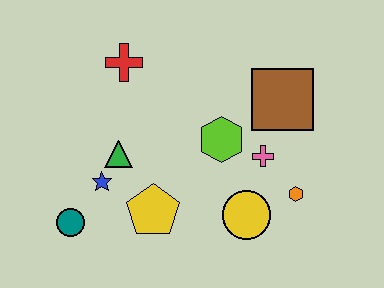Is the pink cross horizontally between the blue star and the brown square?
Yes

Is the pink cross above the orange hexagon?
Yes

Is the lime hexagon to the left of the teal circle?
No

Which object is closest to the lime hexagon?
The pink cross is closest to the lime hexagon.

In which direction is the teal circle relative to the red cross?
The teal circle is below the red cross.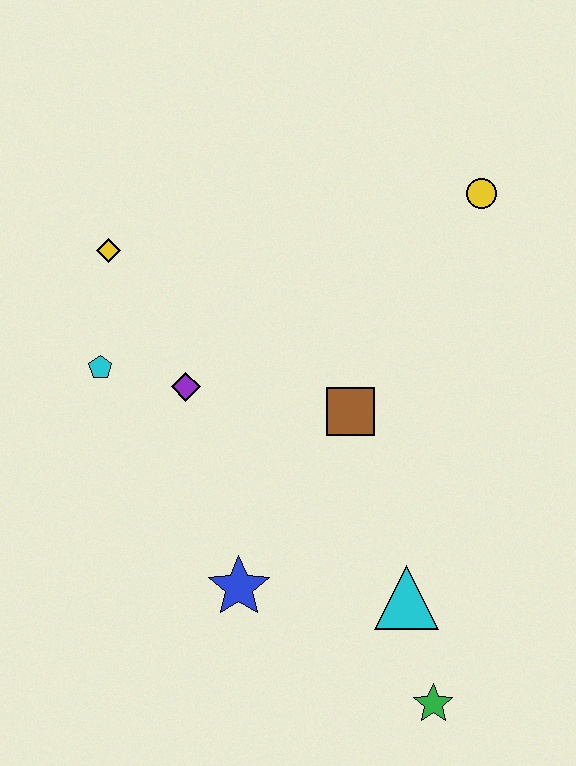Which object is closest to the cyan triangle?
The green star is closest to the cyan triangle.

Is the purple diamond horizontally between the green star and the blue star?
No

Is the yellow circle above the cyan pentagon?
Yes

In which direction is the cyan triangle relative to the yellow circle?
The cyan triangle is below the yellow circle.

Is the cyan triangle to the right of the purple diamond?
Yes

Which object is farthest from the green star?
The yellow diamond is farthest from the green star.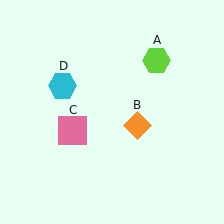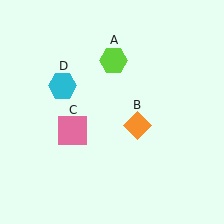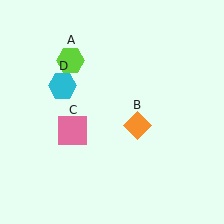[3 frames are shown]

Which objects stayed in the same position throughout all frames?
Orange diamond (object B) and pink square (object C) and cyan hexagon (object D) remained stationary.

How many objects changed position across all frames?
1 object changed position: lime hexagon (object A).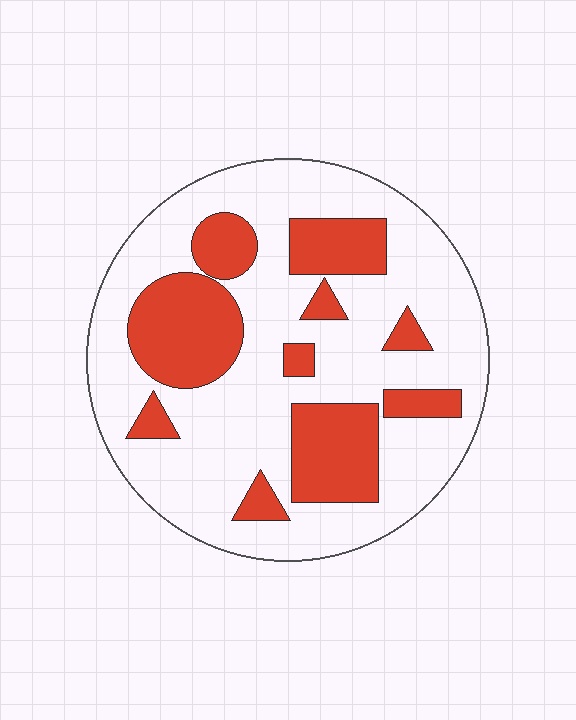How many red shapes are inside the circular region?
10.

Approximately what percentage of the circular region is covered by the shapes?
Approximately 30%.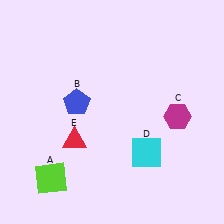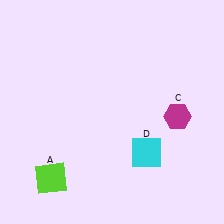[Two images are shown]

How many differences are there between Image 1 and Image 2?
There are 2 differences between the two images.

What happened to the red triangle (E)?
The red triangle (E) was removed in Image 2. It was in the bottom-left area of Image 1.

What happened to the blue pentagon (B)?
The blue pentagon (B) was removed in Image 2. It was in the top-left area of Image 1.